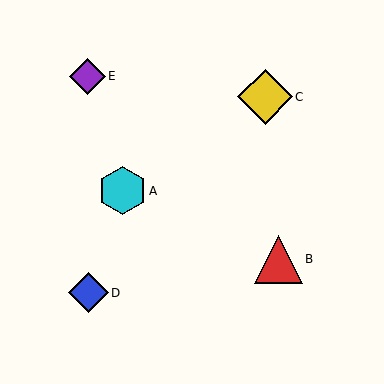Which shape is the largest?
The yellow diamond (labeled C) is the largest.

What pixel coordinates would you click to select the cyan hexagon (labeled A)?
Click at (122, 191) to select the cyan hexagon A.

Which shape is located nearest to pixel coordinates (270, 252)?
The red triangle (labeled B) at (278, 259) is nearest to that location.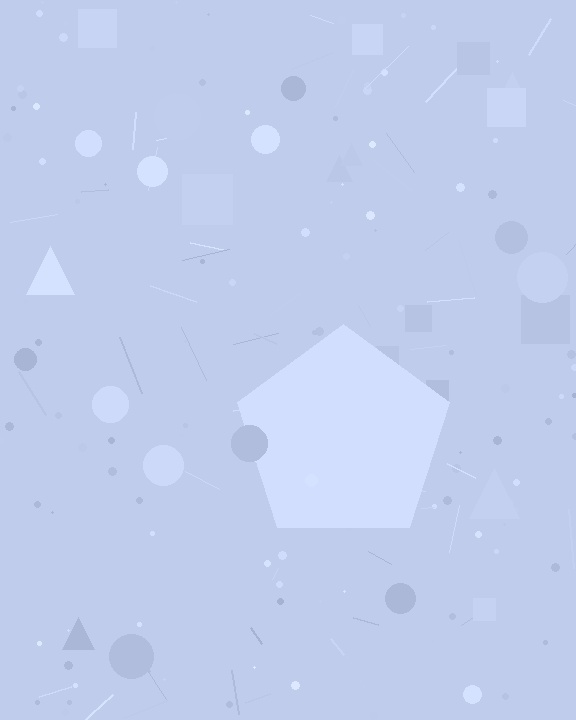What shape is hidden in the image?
A pentagon is hidden in the image.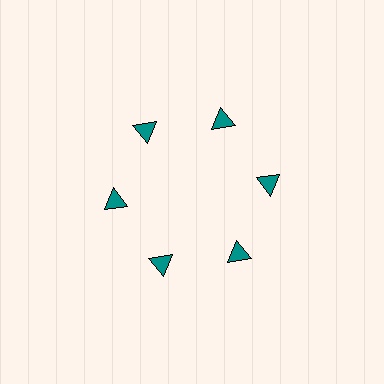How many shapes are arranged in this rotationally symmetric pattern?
There are 6 shapes, arranged in 6 groups of 1.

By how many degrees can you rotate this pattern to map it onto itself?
The pattern maps onto itself every 60 degrees of rotation.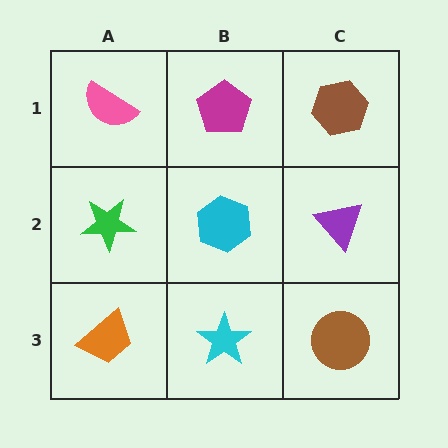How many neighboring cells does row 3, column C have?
2.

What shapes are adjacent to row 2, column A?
A pink semicircle (row 1, column A), an orange trapezoid (row 3, column A), a cyan hexagon (row 2, column B).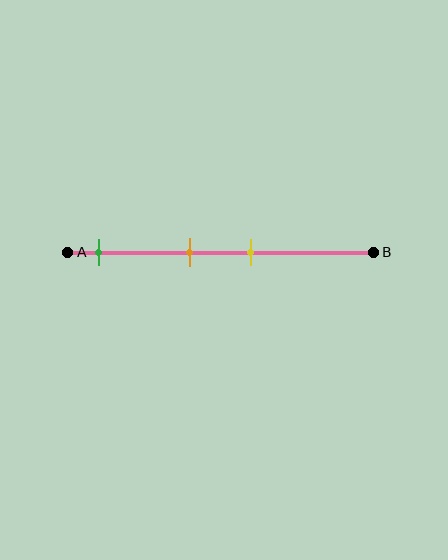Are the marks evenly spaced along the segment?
No, the marks are not evenly spaced.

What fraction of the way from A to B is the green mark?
The green mark is approximately 10% (0.1) of the way from A to B.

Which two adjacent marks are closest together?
The orange and yellow marks are the closest adjacent pair.